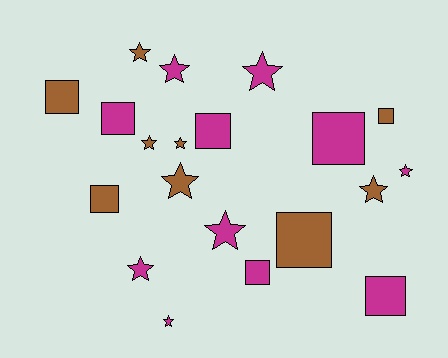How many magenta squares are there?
There are 5 magenta squares.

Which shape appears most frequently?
Star, with 11 objects.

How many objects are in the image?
There are 20 objects.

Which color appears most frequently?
Magenta, with 11 objects.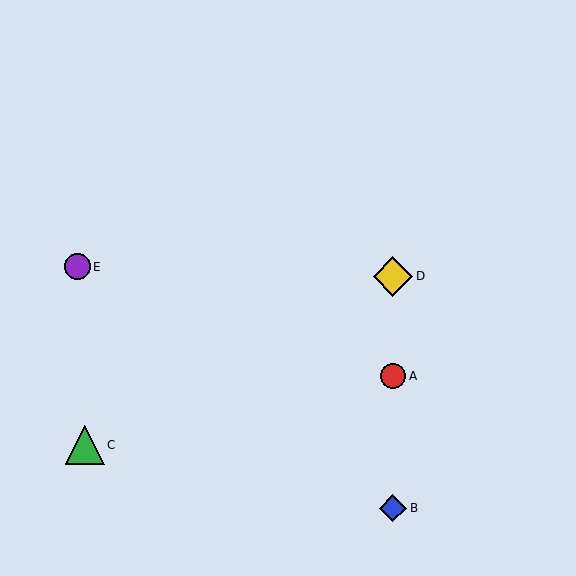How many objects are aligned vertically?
3 objects (A, B, D) are aligned vertically.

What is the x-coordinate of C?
Object C is at x≈85.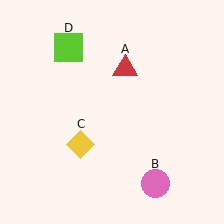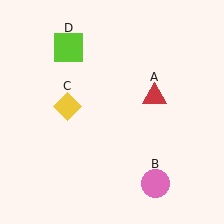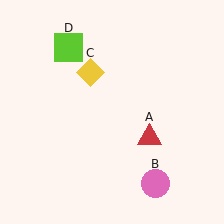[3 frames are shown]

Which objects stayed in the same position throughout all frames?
Pink circle (object B) and lime square (object D) remained stationary.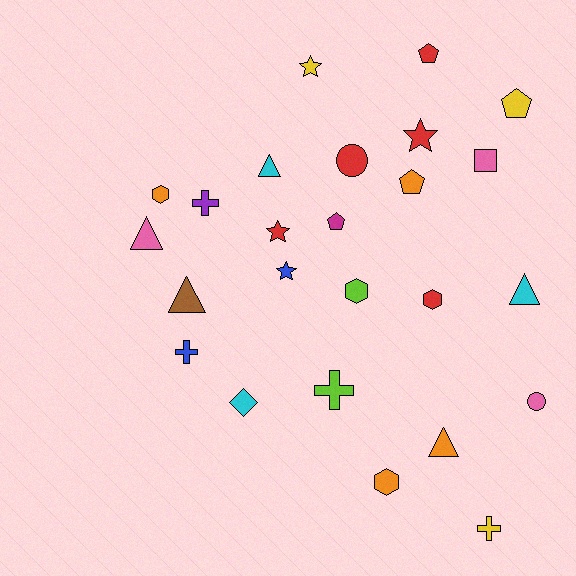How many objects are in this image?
There are 25 objects.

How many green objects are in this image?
There are no green objects.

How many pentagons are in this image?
There are 4 pentagons.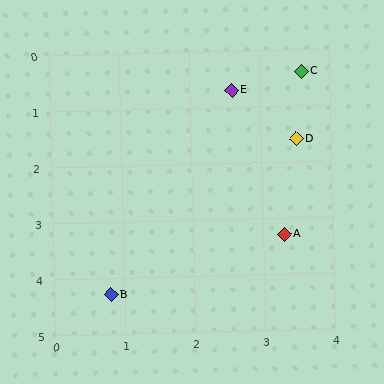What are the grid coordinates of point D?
Point D is at approximately (3.5, 1.6).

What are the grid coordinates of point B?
Point B is at approximately (0.8, 4.3).